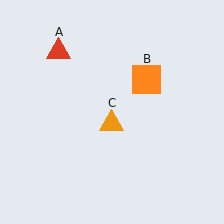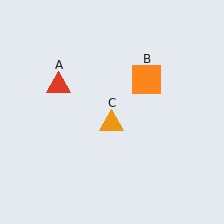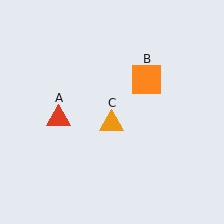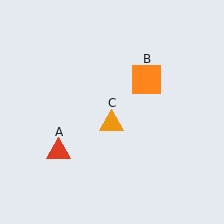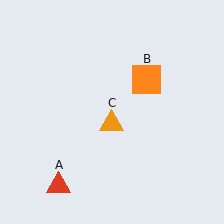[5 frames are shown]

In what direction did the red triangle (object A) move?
The red triangle (object A) moved down.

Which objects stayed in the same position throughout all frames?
Orange square (object B) and orange triangle (object C) remained stationary.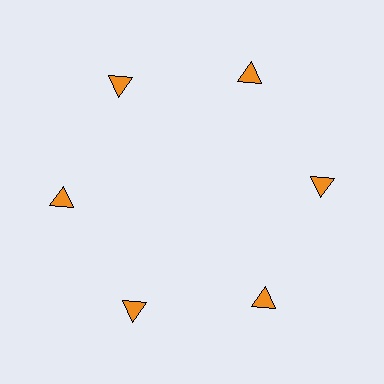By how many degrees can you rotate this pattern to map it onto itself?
The pattern maps onto itself every 60 degrees of rotation.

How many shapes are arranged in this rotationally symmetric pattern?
There are 6 shapes, arranged in 6 groups of 1.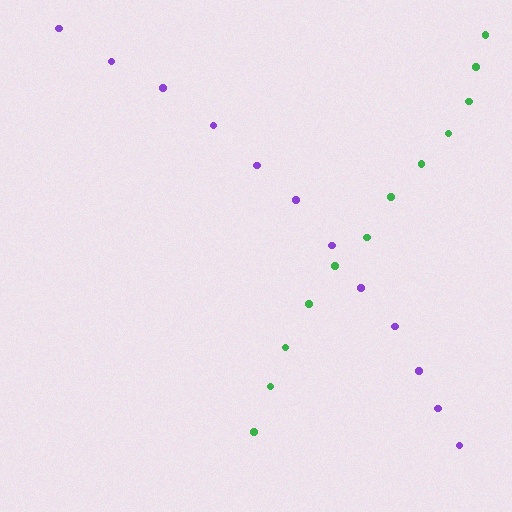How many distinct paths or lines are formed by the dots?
There are 2 distinct paths.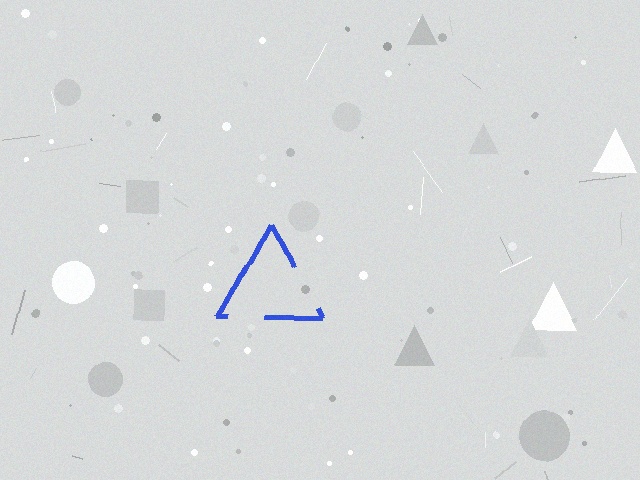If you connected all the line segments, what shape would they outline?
They would outline a triangle.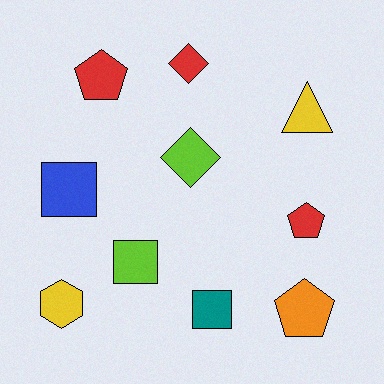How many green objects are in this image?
There are no green objects.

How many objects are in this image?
There are 10 objects.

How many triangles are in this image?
There is 1 triangle.